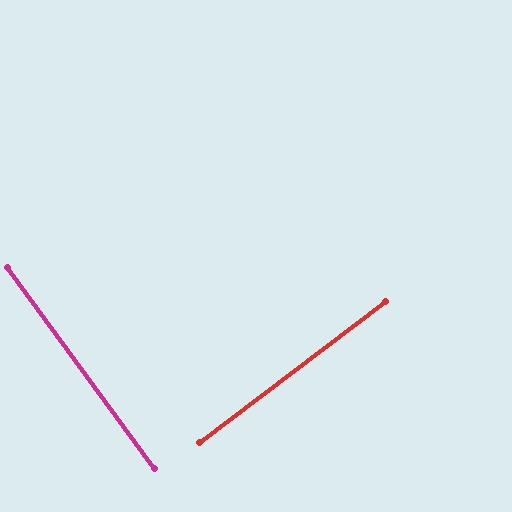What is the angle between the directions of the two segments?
Approximately 89 degrees.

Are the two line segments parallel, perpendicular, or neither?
Perpendicular — they meet at approximately 89°.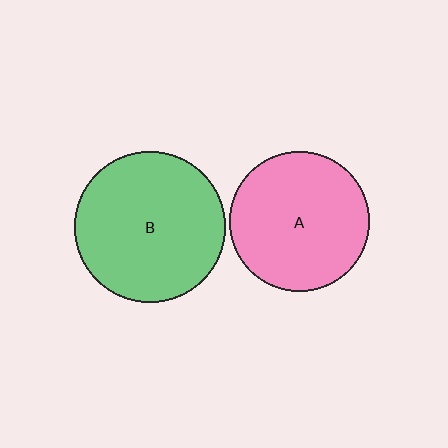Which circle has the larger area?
Circle B (green).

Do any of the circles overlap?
No, none of the circles overlap.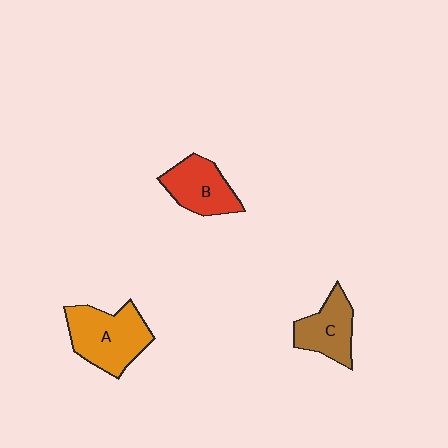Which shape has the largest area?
Shape A (orange).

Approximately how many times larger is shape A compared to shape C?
Approximately 1.5 times.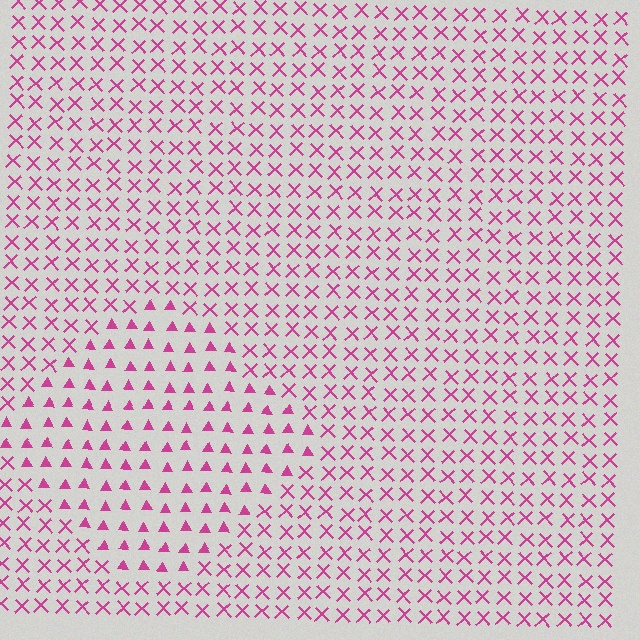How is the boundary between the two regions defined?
The boundary is defined by a change in element shape: triangles inside vs. X marks outside. All elements share the same color and spacing.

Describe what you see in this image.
The image is filled with small magenta elements arranged in a uniform grid. A diamond-shaped region contains triangles, while the surrounding area contains X marks. The boundary is defined purely by the change in element shape.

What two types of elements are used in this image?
The image uses triangles inside the diamond region and X marks outside it.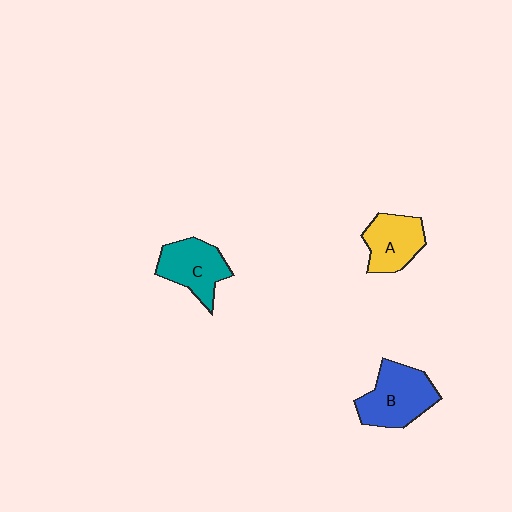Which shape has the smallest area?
Shape A (yellow).